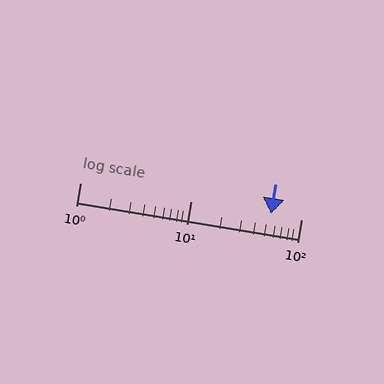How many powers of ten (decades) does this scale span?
The scale spans 2 decades, from 1 to 100.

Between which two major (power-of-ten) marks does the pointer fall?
The pointer is between 10 and 100.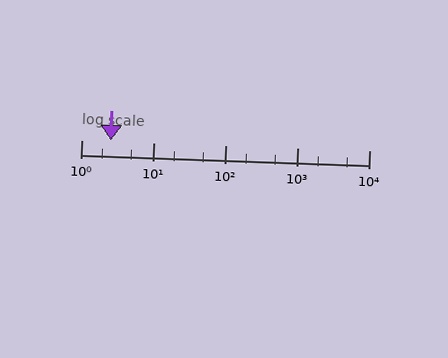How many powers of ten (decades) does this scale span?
The scale spans 4 decades, from 1 to 10000.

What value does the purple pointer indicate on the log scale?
The pointer indicates approximately 2.6.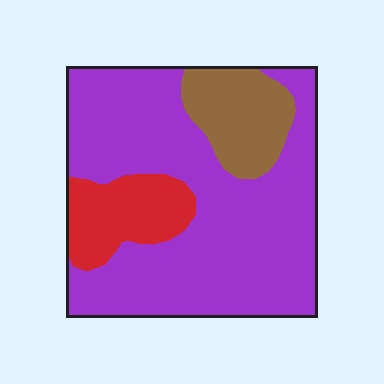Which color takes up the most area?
Purple, at roughly 70%.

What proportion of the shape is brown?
Brown covers about 15% of the shape.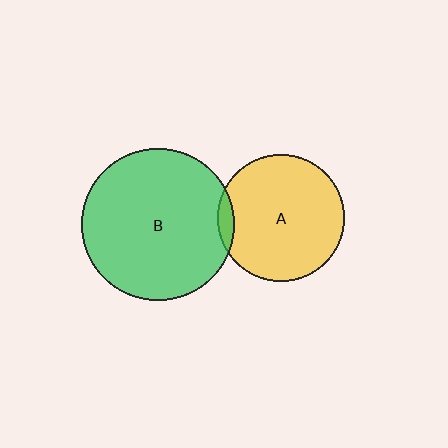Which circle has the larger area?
Circle B (green).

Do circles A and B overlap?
Yes.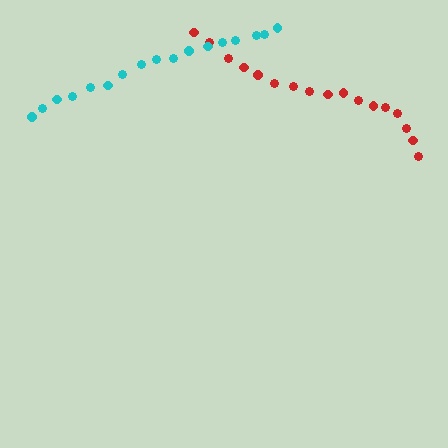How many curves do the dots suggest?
There are 2 distinct paths.